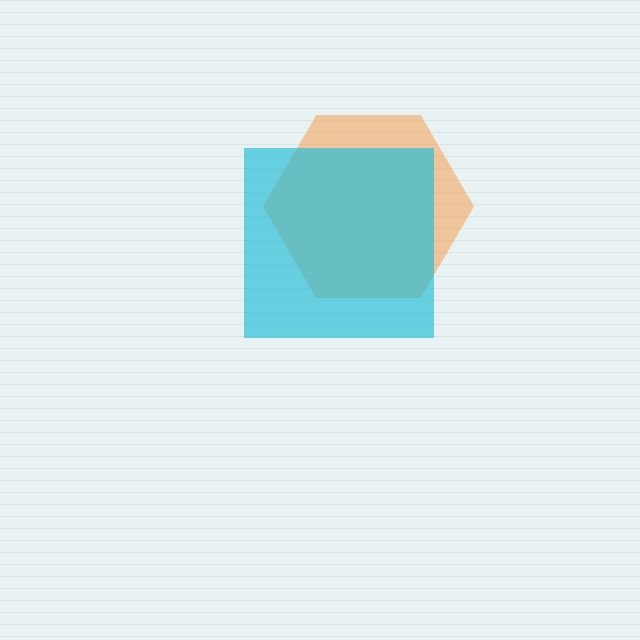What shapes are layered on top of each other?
The layered shapes are: an orange hexagon, a cyan square.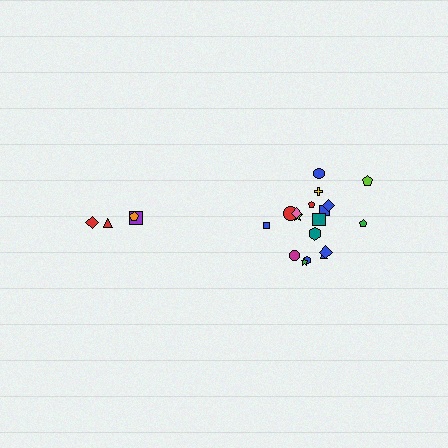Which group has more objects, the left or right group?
The right group.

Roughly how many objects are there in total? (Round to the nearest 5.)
Roughly 20 objects in total.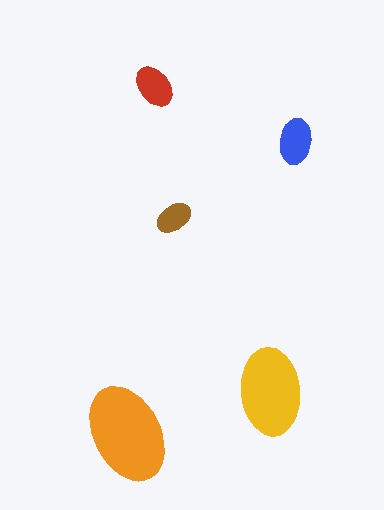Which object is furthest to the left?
The orange ellipse is leftmost.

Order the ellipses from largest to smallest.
the orange one, the yellow one, the blue one, the red one, the brown one.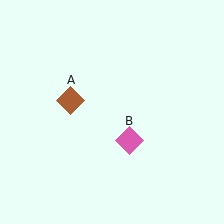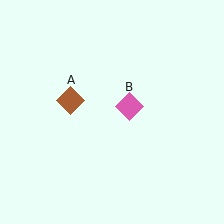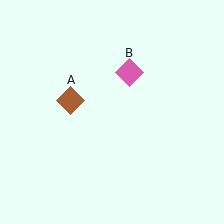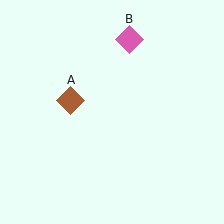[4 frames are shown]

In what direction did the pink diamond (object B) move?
The pink diamond (object B) moved up.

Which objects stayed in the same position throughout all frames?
Brown diamond (object A) remained stationary.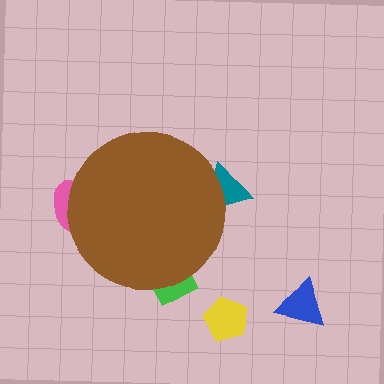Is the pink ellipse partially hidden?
Yes, the pink ellipse is partially hidden behind the brown circle.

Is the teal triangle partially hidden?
Yes, the teal triangle is partially hidden behind the brown circle.